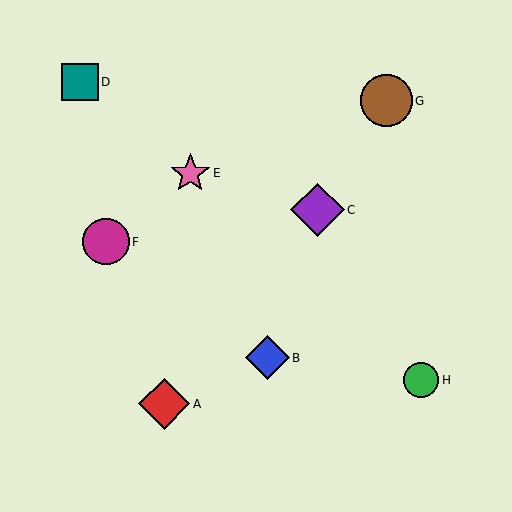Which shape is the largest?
The purple diamond (labeled C) is the largest.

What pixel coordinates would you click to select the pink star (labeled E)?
Click at (190, 173) to select the pink star E.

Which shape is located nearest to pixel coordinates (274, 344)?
The blue diamond (labeled B) at (267, 358) is nearest to that location.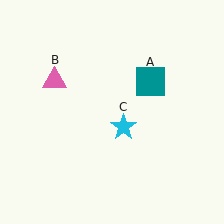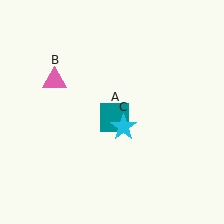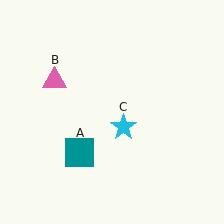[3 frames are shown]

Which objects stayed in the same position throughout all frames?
Pink triangle (object B) and cyan star (object C) remained stationary.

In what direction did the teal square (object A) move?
The teal square (object A) moved down and to the left.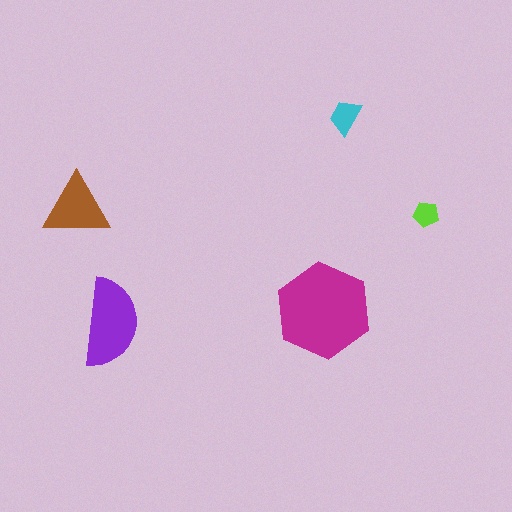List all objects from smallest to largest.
The lime pentagon, the cyan trapezoid, the brown triangle, the purple semicircle, the magenta hexagon.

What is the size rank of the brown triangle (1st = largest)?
3rd.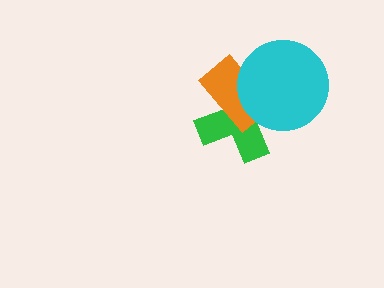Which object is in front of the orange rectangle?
The cyan circle is in front of the orange rectangle.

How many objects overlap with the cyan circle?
2 objects overlap with the cyan circle.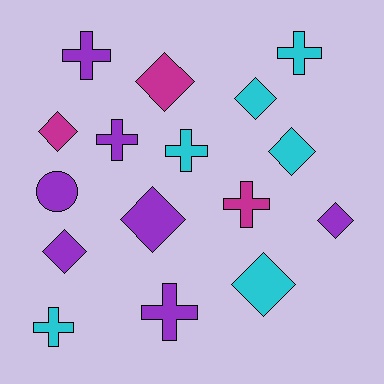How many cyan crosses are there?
There are 3 cyan crosses.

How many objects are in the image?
There are 16 objects.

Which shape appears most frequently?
Diamond, with 8 objects.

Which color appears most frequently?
Purple, with 7 objects.